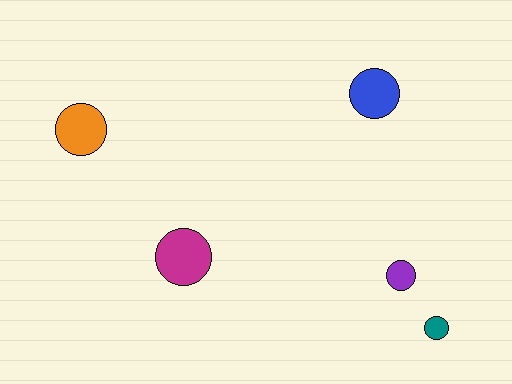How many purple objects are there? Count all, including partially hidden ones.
There is 1 purple object.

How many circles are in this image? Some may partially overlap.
There are 5 circles.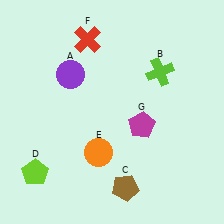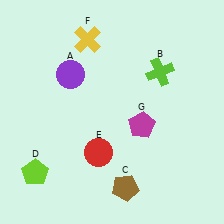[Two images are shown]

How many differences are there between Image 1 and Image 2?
There are 2 differences between the two images.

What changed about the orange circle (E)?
In Image 1, E is orange. In Image 2, it changed to red.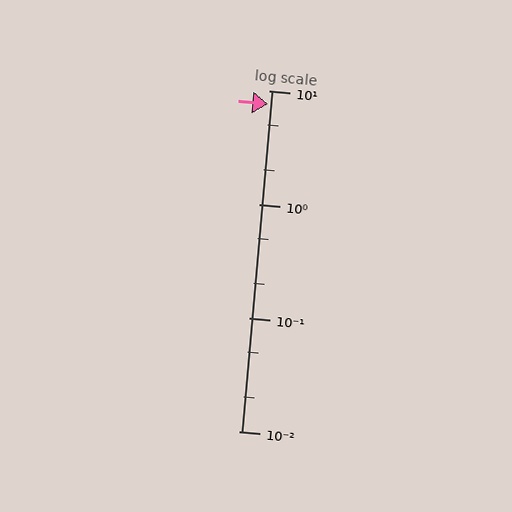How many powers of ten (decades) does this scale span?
The scale spans 3 decades, from 0.01 to 10.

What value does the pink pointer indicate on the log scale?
The pointer indicates approximately 7.6.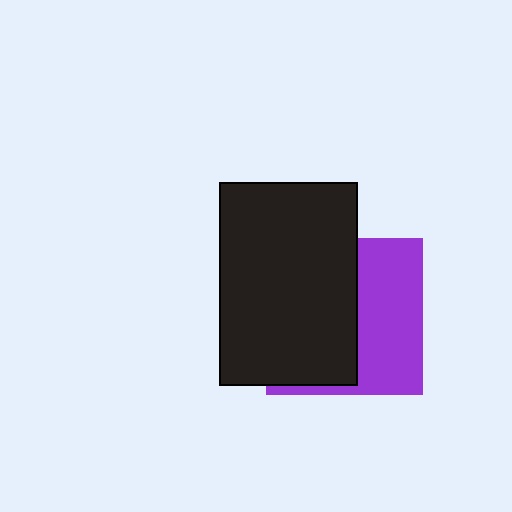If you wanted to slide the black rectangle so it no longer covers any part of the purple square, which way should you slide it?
Slide it left — that is the most direct way to separate the two shapes.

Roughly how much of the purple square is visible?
About half of it is visible (roughly 45%).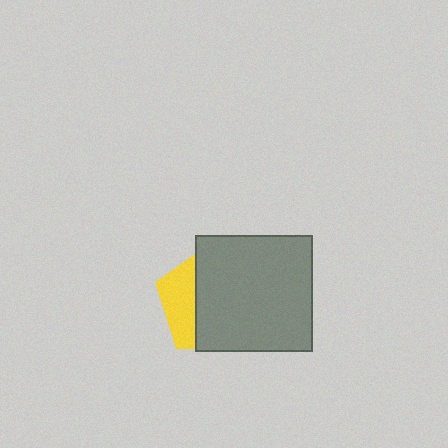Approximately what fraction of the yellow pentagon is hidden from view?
Roughly 69% of the yellow pentagon is hidden behind the gray square.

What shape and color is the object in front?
The object in front is a gray square.